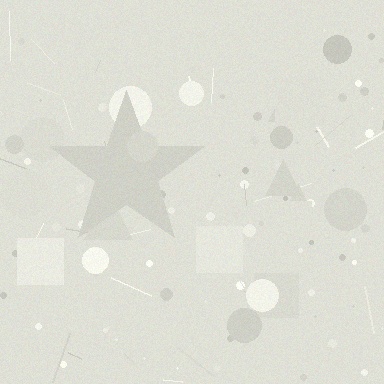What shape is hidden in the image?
A star is hidden in the image.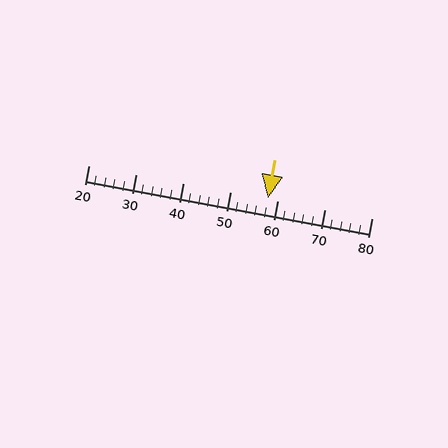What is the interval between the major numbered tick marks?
The major tick marks are spaced 10 units apart.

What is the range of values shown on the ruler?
The ruler shows values from 20 to 80.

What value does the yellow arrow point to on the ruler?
The yellow arrow points to approximately 58.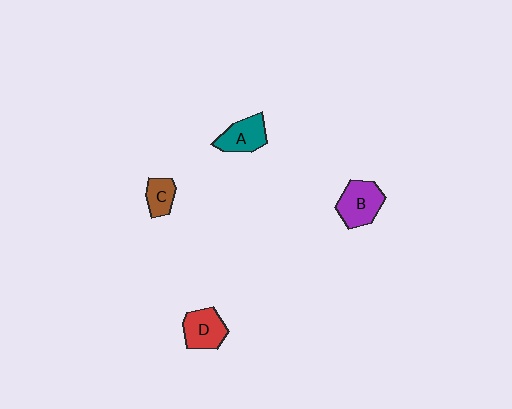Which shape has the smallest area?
Shape C (brown).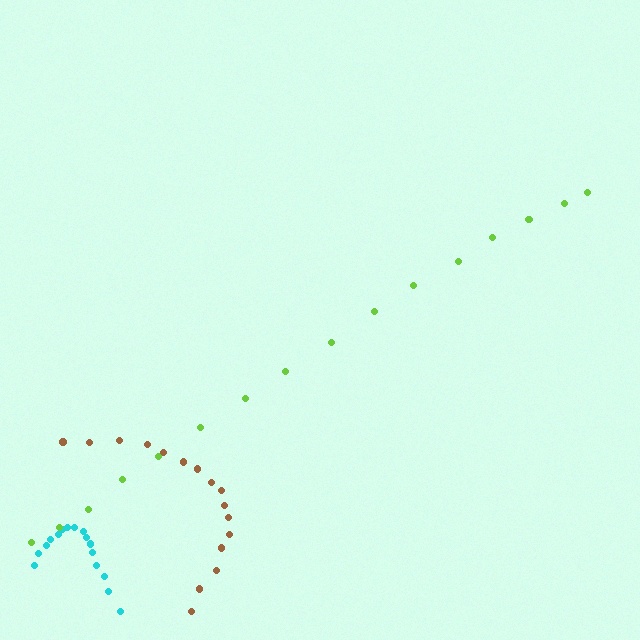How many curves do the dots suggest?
There are 3 distinct paths.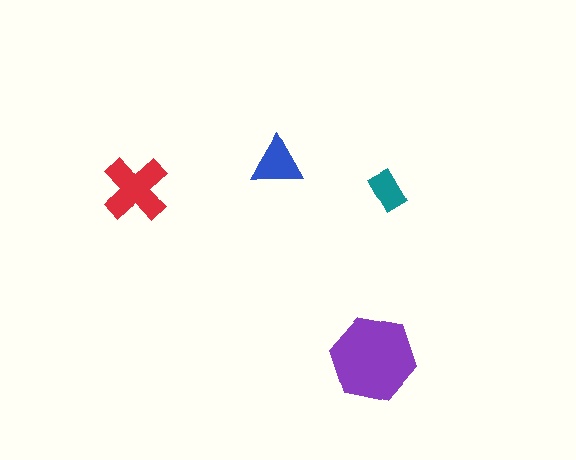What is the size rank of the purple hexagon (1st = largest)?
1st.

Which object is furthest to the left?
The red cross is leftmost.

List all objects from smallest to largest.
The teal rectangle, the blue triangle, the red cross, the purple hexagon.